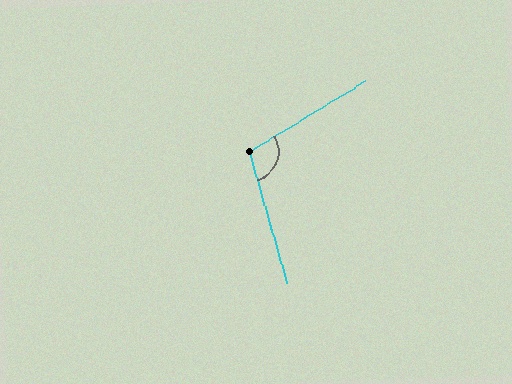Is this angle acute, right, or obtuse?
It is obtuse.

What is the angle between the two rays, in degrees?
Approximately 105 degrees.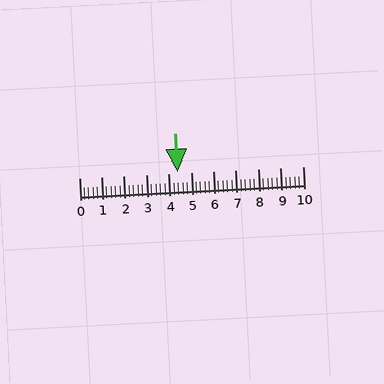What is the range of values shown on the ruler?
The ruler shows values from 0 to 10.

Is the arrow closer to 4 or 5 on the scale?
The arrow is closer to 4.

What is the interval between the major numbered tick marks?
The major tick marks are spaced 1 units apart.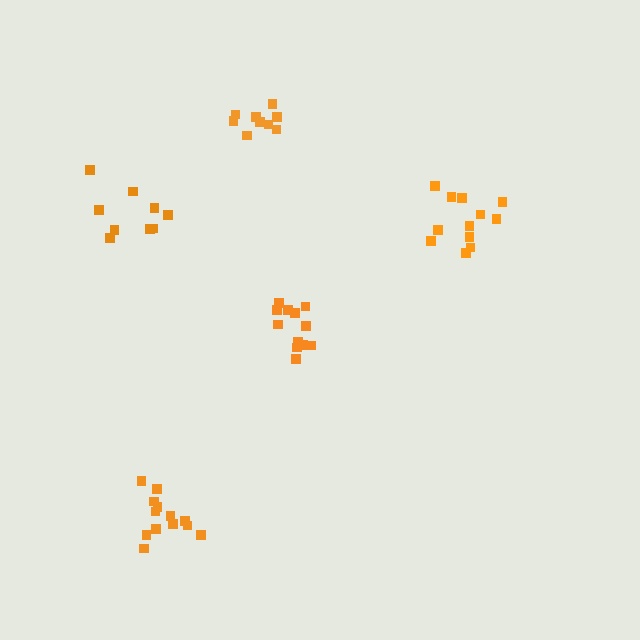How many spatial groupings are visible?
There are 5 spatial groupings.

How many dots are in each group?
Group 1: 12 dots, Group 2: 12 dots, Group 3: 13 dots, Group 4: 9 dots, Group 5: 9 dots (55 total).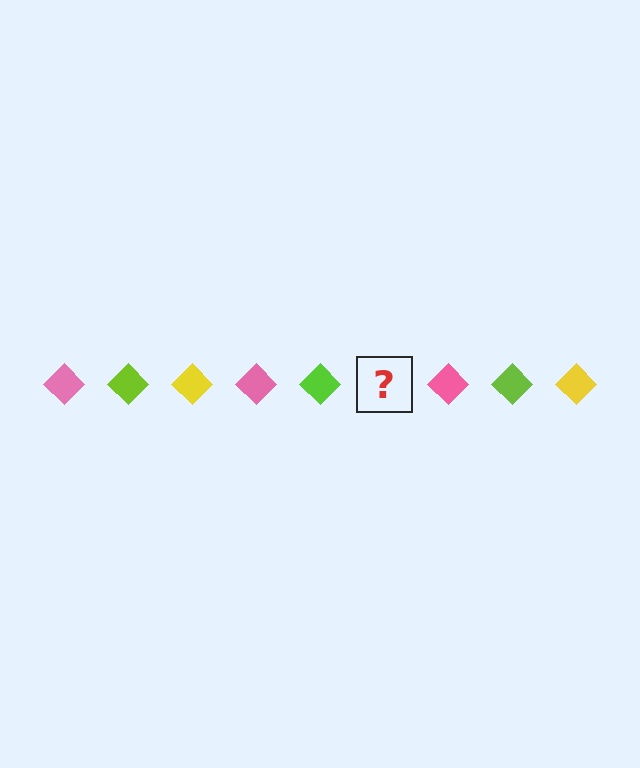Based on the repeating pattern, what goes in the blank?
The blank should be a yellow diamond.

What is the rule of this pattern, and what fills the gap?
The rule is that the pattern cycles through pink, lime, yellow diamonds. The gap should be filled with a yellow diamond.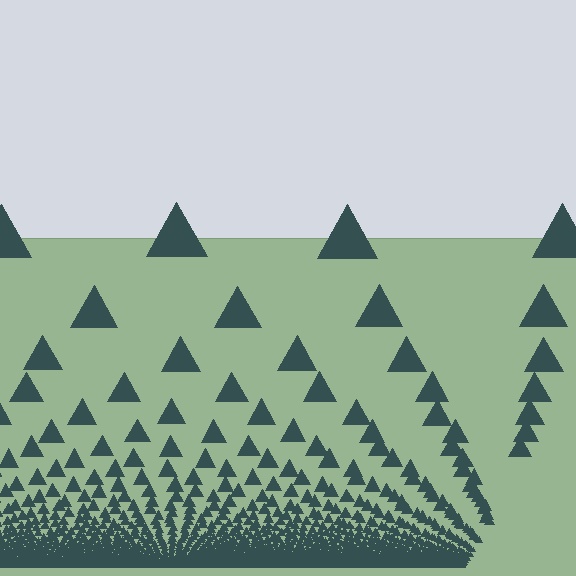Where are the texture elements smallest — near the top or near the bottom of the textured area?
Near the bottom.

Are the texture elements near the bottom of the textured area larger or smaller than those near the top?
Smaller. The gradient is inverted — elements near the bottom are smaller and denser.